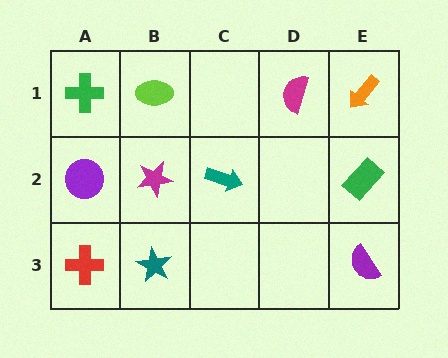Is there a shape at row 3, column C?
No, that cell is empty.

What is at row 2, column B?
A magenta star.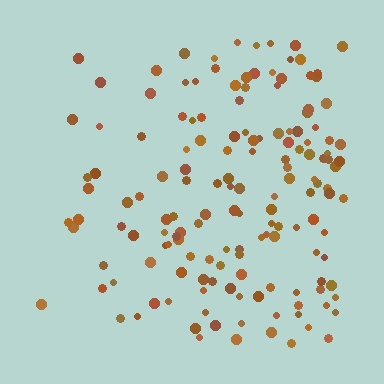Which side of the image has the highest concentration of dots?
The right.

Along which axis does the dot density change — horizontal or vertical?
Horizontal.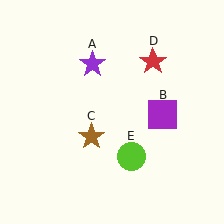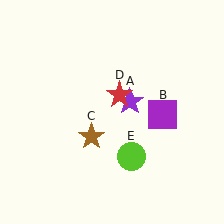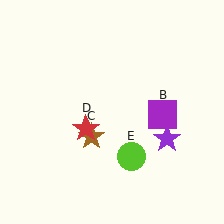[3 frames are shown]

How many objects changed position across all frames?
2 objects changed position: purple star (object A), red star (object D).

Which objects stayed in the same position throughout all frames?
Purple square (object B) and brown star (object C) and lime circle (object E) remained stationary.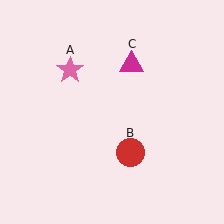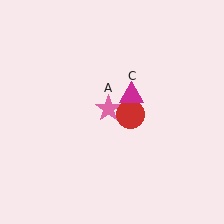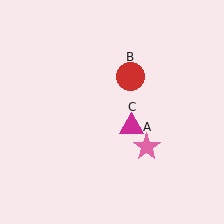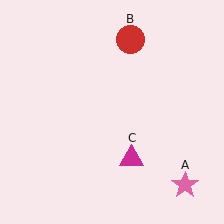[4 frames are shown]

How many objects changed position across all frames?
3 objects changed position: pink star (object A), red circle (object B), magenta triangle (object C).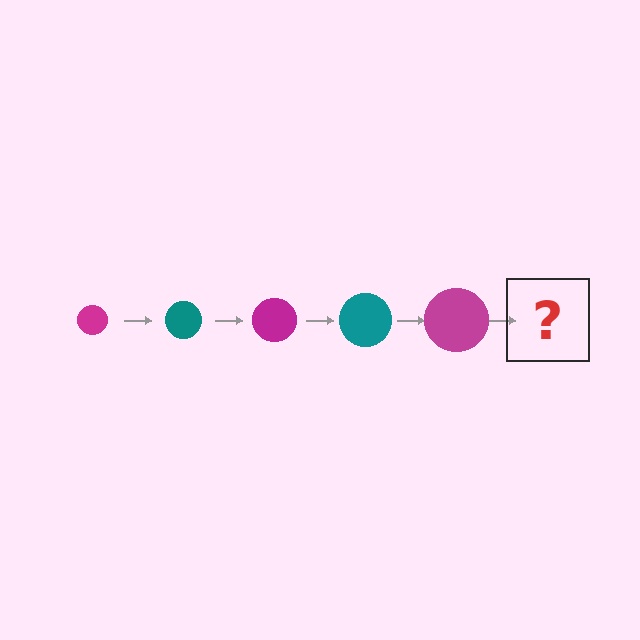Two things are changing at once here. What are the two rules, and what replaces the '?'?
The two rules are that the circle grows larger each step and the color cycles through magenta and teal. The '?' should be a teal circle, larger than the previous one.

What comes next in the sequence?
The next element should be a teal circle, larger than the previous one.